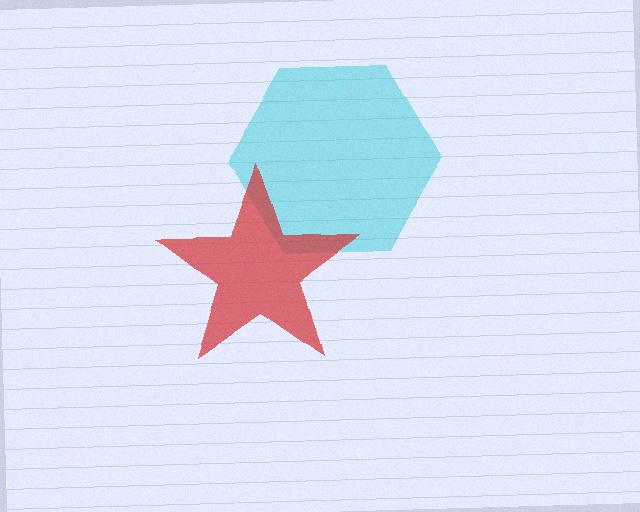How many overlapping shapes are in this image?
There are 2 overlapping shapes in the image.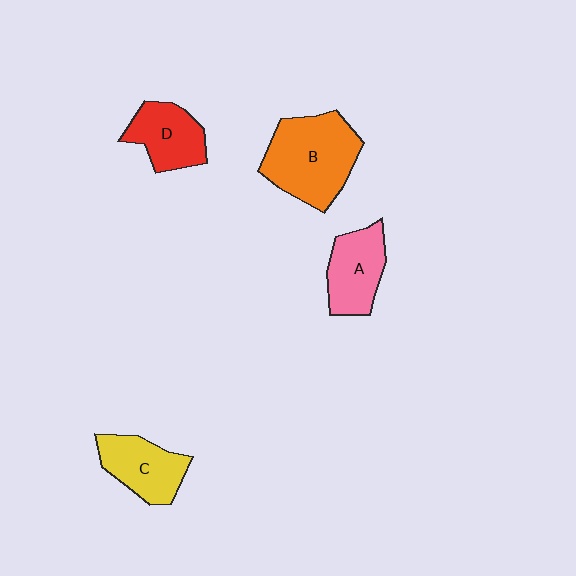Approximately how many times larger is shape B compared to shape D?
Approximately 1.7 times.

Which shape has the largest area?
Shape B (orange).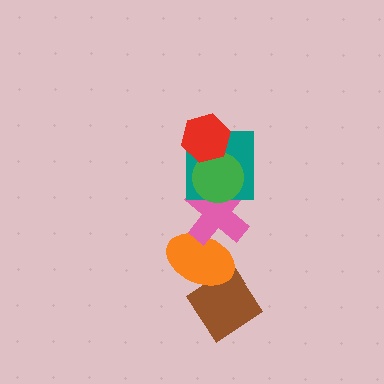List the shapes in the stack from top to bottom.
From top to bottom: the red hexagon, the green circle, the teal square, the pink cross, the orange ellipse, the brown diamond.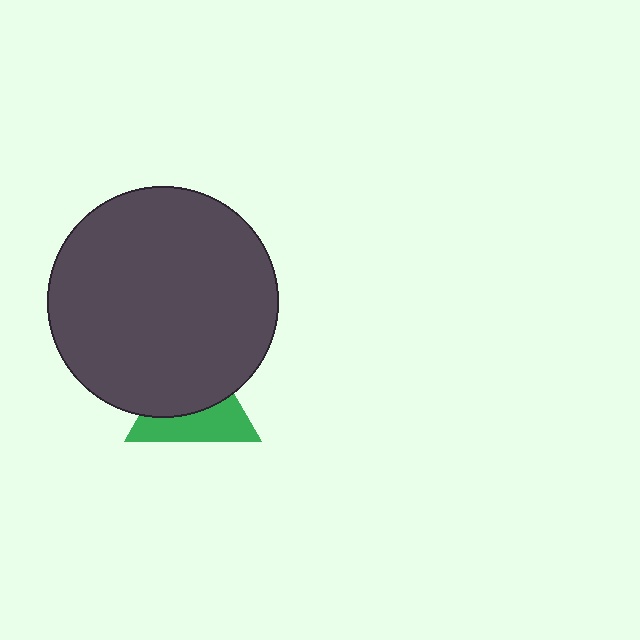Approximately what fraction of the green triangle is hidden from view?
Roughly 55% of the green triangle is hidden behind the dark gray circle.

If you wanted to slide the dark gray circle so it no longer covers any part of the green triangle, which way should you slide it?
Slide it up — that is the most direct way to separate the two shapes.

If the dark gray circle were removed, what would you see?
You would see the complete green triangle.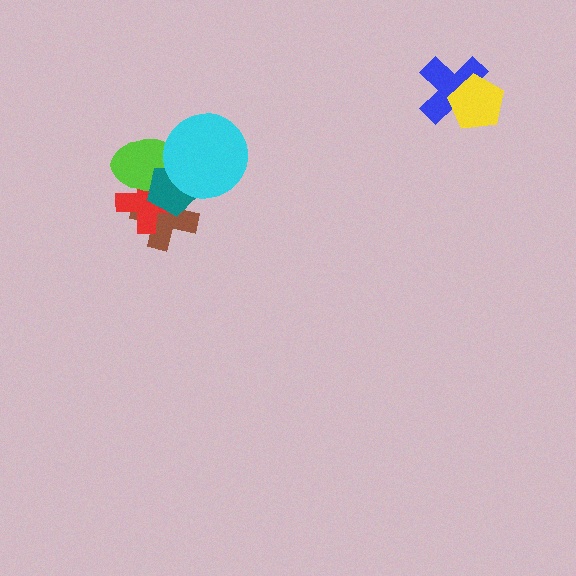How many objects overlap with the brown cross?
3 objects overlap with the brown cross.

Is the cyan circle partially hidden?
No, no other shape covers it.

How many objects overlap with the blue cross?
1 object overlaps with the blue cross.